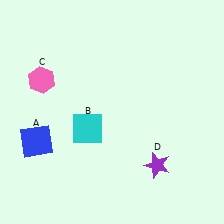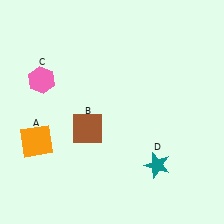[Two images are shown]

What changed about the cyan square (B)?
In Image 1, B is cyan. In Image 2, it changed to brown.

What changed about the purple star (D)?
In Image 1, D is purple. In Image 2, it changed to teal.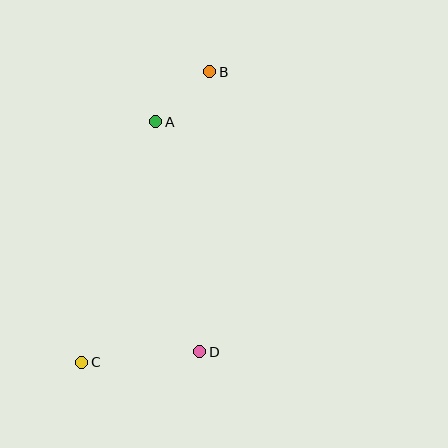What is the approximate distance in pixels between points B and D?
The distance between B and D is approximately 280 pixels.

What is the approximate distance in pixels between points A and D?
The distance between A and D is approximately 234 pixels.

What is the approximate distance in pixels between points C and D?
The distance between C and D is approximately 119 pixels.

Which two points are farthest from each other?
Points B and C are farthest from each other.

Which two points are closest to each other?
Points A and B are closest to each other.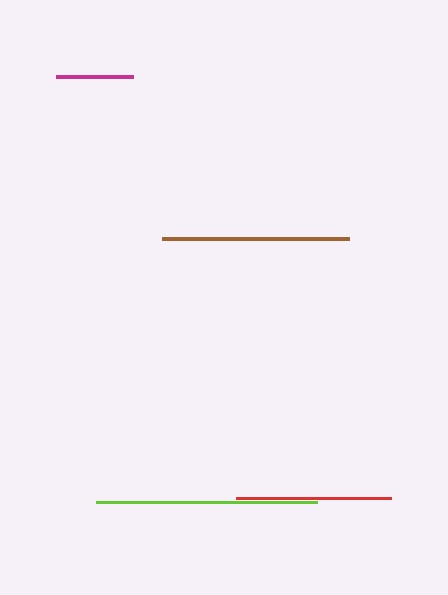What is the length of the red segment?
The red segment is approximately 155 pixels long.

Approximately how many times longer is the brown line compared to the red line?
The brown line is approximately 1.2 times the length of the red line.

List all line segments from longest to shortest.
From longest to shortest: lime, brown, red, magenta.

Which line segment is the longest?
The lime line is the longest at approximately 221 pixels.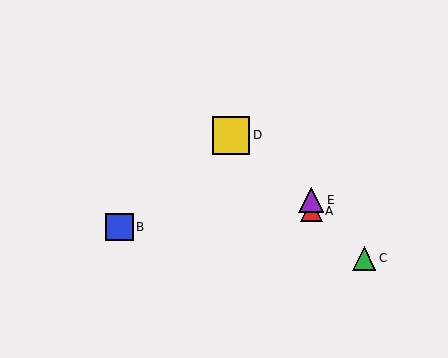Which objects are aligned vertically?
Objects A, E are aligned vertically.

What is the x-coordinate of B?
Object B is at x≈120.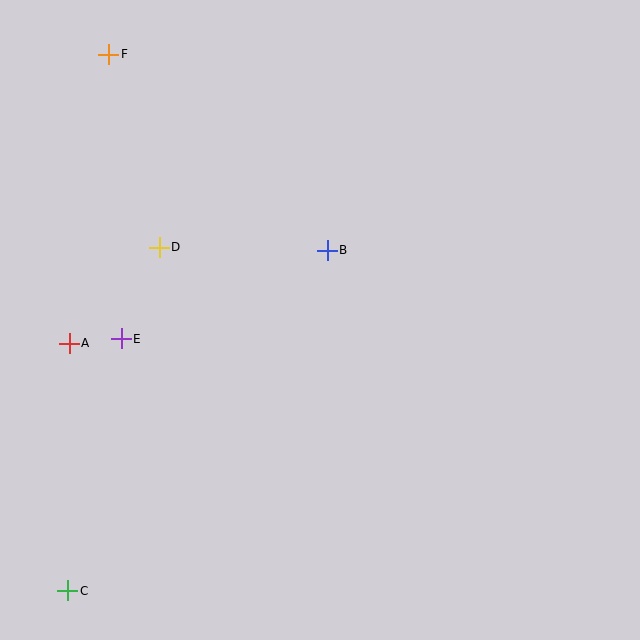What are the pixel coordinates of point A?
Point A is at (69, 343).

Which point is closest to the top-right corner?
Point B is closest to the top-right corner.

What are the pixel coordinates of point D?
Point D is at (159, 247).